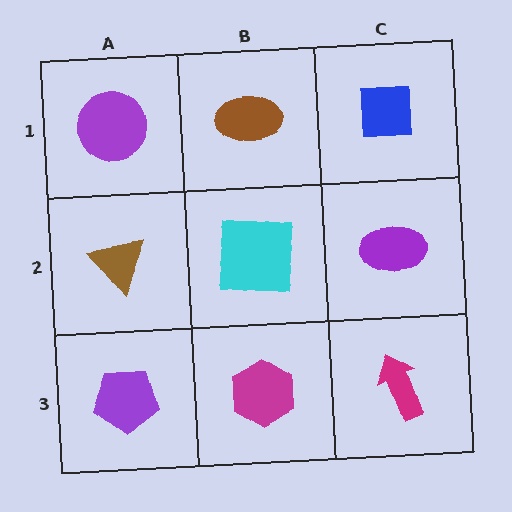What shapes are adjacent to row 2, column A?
A purple circle (row 1, column A), a purple pentagon (row 3, column A), a cyan square (row 2, column B).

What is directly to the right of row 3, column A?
A magenta hexagon.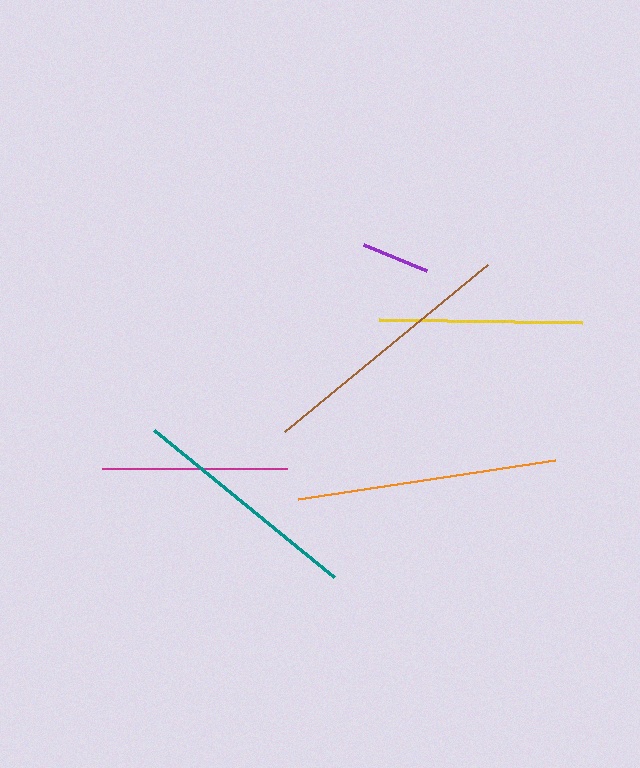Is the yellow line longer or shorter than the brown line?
The brown line is longer than the yellow line.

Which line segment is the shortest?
The purple line is the shortest at approximately 68 pixels.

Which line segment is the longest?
The brown line is the longest at approximately 263 pixels.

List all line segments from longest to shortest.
From longest to shortest: brown, orange, teal, yellow, magenta, purple.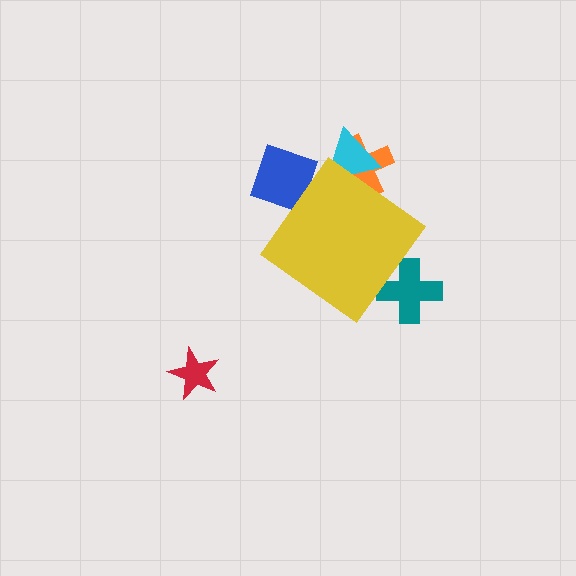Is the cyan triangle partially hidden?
Yes, the cyan triangle is partially hidden behind the yellow diamond.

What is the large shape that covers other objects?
A yellow diamond.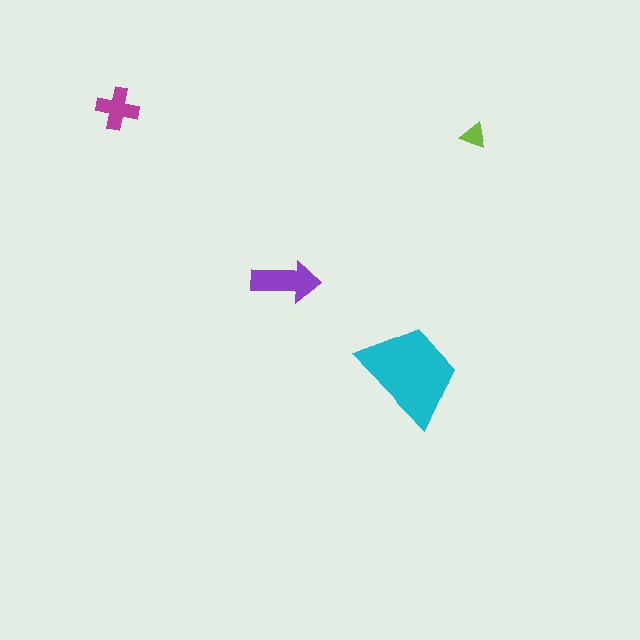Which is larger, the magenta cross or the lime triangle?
The magenta cross.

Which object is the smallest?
The lime triangle.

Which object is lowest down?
The cyan trapezoid is bottommost.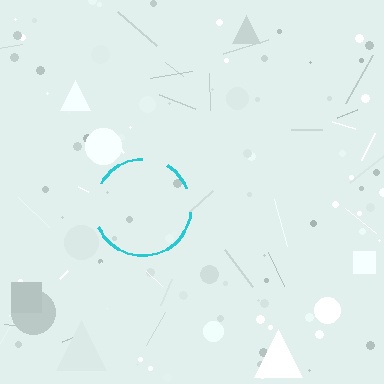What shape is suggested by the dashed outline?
The dashed outline suggests a circle.